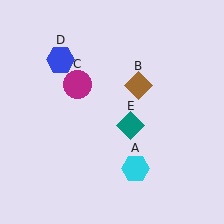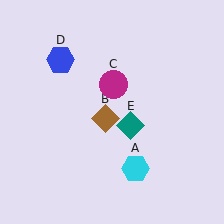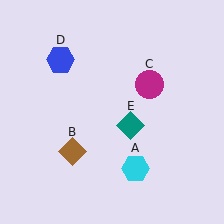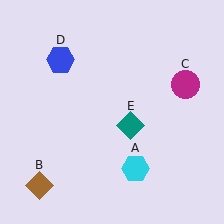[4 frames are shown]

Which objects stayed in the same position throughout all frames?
Cyan hexagon (object A) and blue hexagon (object D) and teal diamond (object E) remained stationary.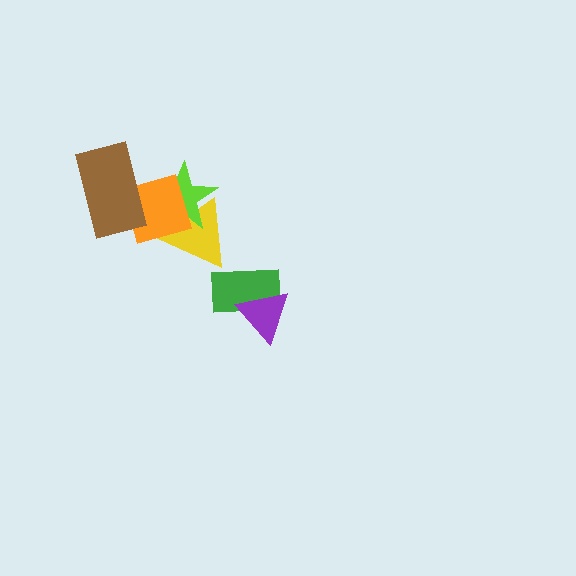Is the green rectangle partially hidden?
Yes, it is partially covered by another shape.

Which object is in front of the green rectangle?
The purple triangle is in front of the green rectangle.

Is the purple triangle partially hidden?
No, no other shape covers it.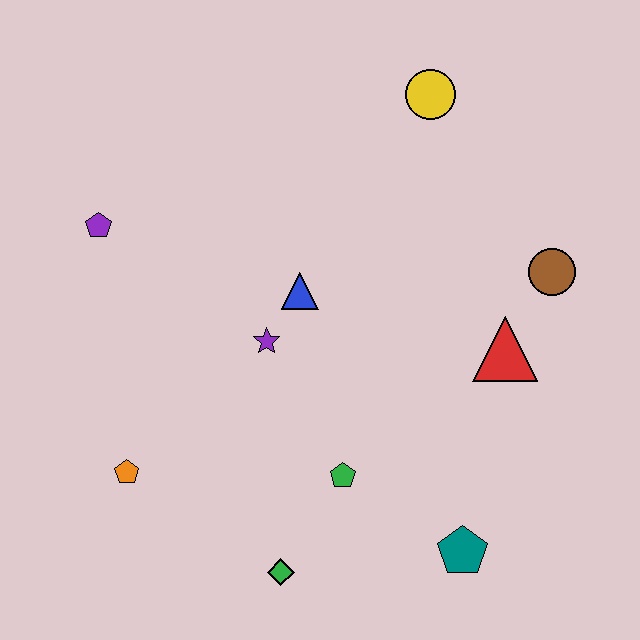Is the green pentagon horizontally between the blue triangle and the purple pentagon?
No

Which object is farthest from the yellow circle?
The green diamond is farthest from the yellow circle.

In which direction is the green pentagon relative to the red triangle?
The green pentagon is to the left of the red triangle.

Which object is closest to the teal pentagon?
The green pentagon is closest to the teal pentagon.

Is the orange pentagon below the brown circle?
Yes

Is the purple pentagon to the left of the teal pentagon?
Yes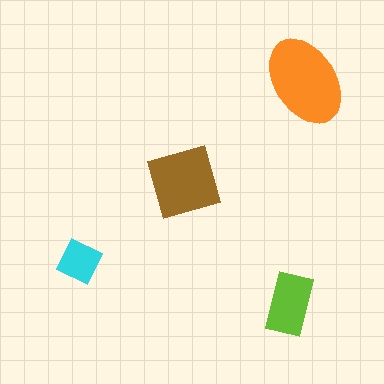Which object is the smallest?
The cyan square.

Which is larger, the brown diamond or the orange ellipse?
The orange ellipse.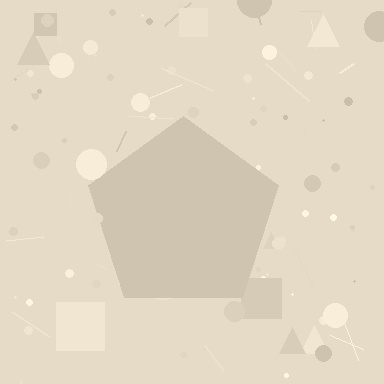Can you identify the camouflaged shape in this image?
The camouflaged shape is a pentagon.